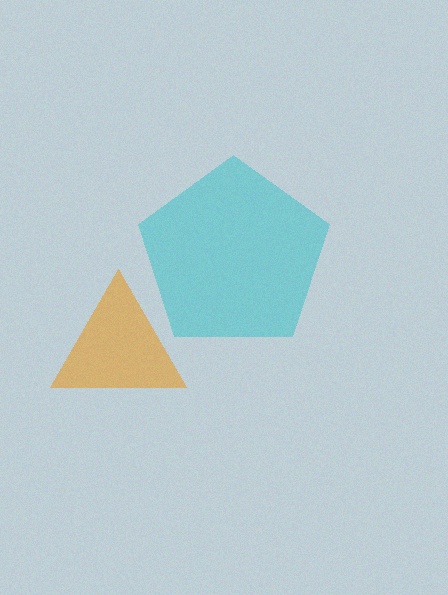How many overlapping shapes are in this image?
There are 2 overlapping shapes in the image.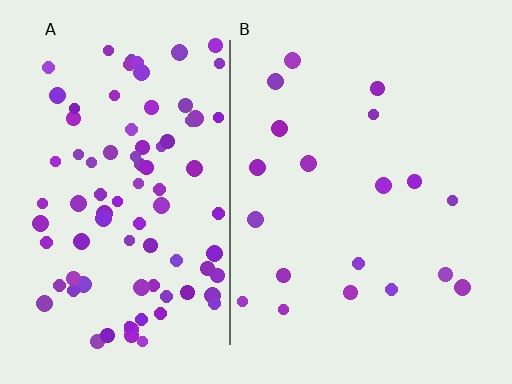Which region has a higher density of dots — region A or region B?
A (the left).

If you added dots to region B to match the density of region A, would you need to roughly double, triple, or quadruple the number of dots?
Approximately quadruple.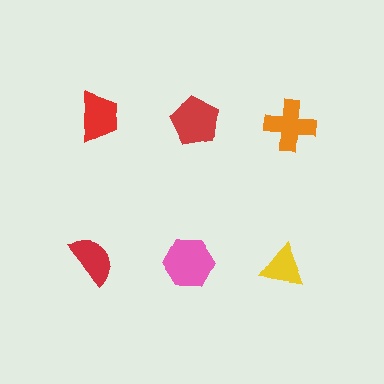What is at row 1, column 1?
A red trapezoid.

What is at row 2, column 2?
A pink hexagon.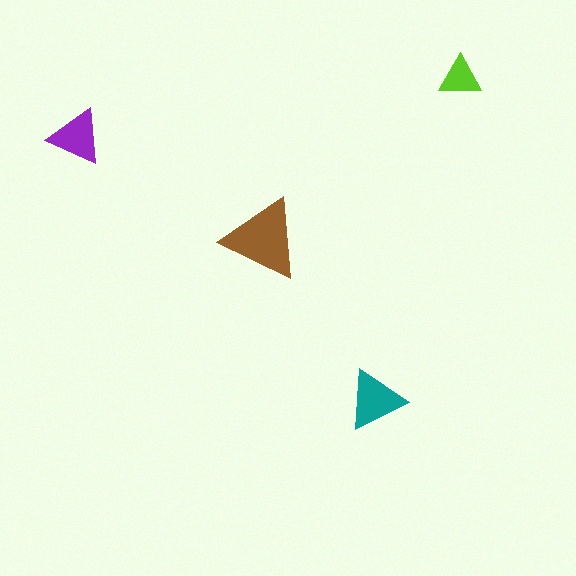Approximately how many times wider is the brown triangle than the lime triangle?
About 2 times wider.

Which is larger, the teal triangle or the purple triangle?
The teal one.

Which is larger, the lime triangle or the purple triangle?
The purple one.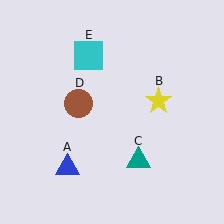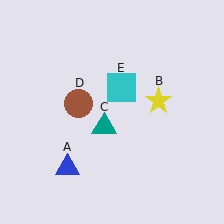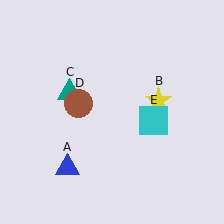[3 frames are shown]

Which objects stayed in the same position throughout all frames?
Blue triangle (object A) and yellow star (object B) and brown circle (object D) remained stationary.